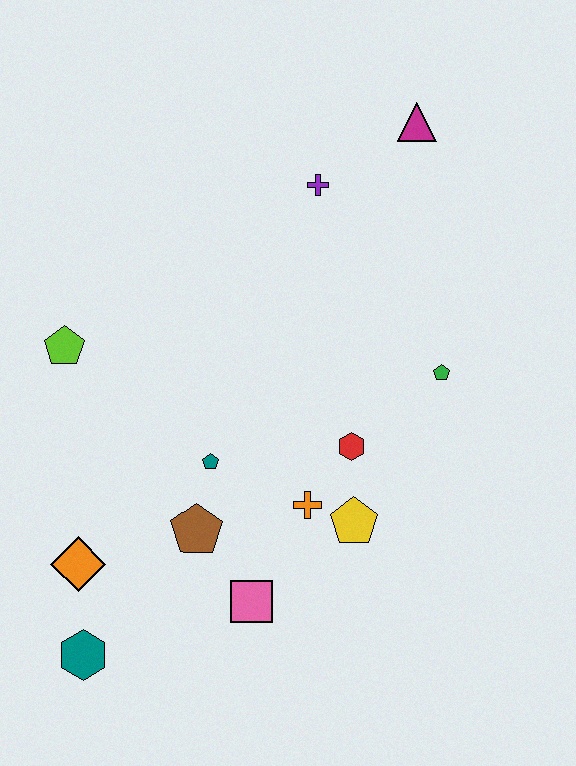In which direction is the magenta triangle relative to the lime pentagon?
The magenta triangle is to the right of the lime pentagon.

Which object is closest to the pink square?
The brown pentagon is closest to the pink square.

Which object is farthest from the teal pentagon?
The magenta triangle is farthest from the teal pentagon.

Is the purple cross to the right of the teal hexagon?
Yes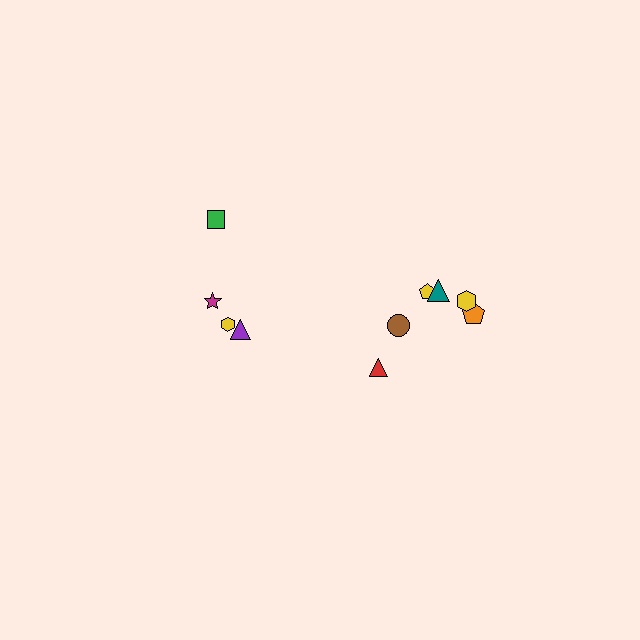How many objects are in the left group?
There are 4 objects.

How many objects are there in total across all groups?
There are 10 objects.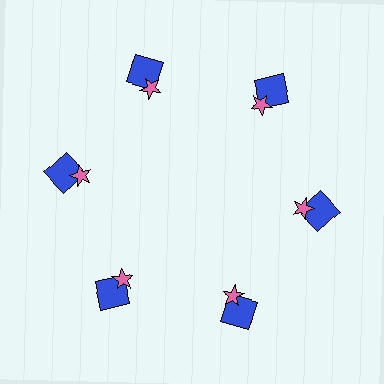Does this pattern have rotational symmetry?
Yes, this pattern has 6-fold rotational symmetry. It looks the same after rotating 60 degrees around the center.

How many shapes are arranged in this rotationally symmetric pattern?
There are 12 shapes, arranged in 6 groups of 2.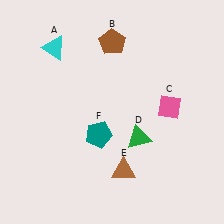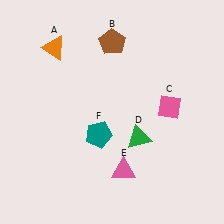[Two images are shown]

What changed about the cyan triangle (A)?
In Image 1, A is cyan. In Image 2, it changed to orange.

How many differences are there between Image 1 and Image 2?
There are 2 differences between the two images.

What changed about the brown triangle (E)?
In Image 1, E is brown. In Image 2, it changed to pink.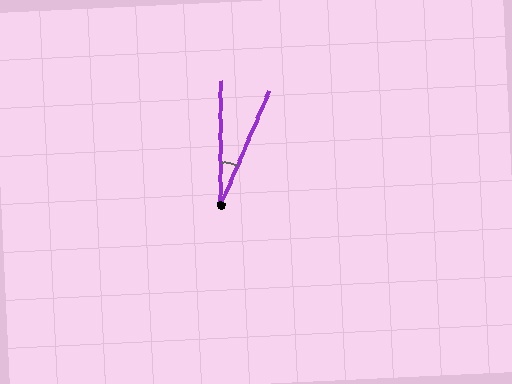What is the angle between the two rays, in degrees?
Approximately 23 degrees.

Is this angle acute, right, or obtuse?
It is acute.